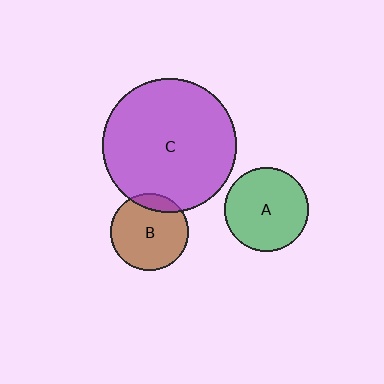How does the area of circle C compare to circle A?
Approximately 2.6 times.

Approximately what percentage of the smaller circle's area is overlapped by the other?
Approximately 15%.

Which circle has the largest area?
Circle C (purple).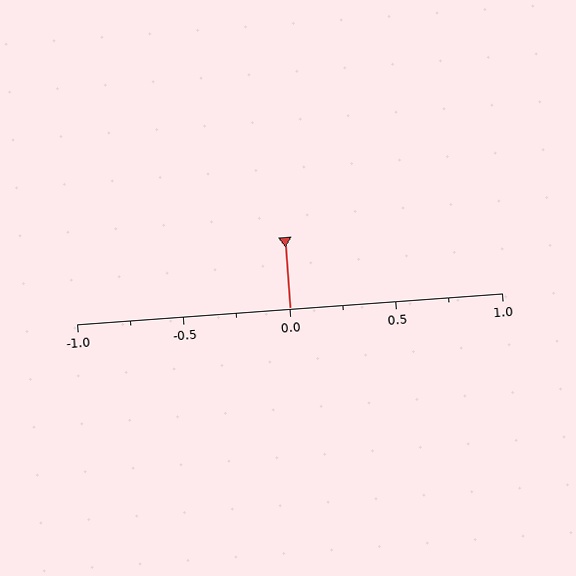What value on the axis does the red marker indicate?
The marker indicates approximately 0.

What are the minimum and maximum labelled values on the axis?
The axis runs from -1.0 to 1.0.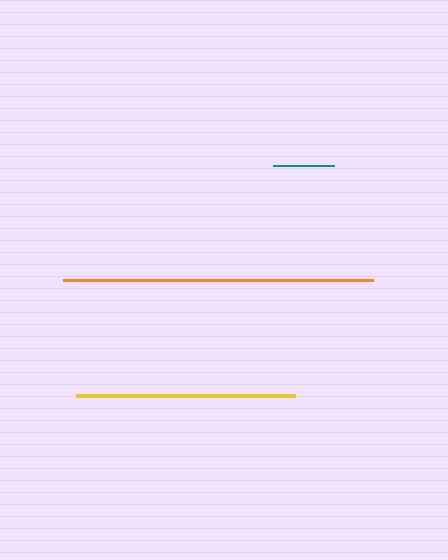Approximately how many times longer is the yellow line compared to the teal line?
The yellow line is approximately 3.6 times the length of the teal line.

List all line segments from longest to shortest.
From longest to shortest: orange, yellow, teal.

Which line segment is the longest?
The orange line is the longest at approximately 309 pixels.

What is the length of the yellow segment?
The yellow segment is approximately 219 pixels long.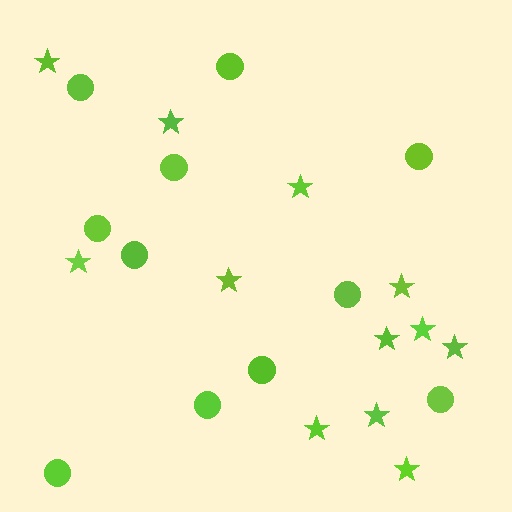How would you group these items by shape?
There are 2 groups: one group of circles (11) and one group of stars (12).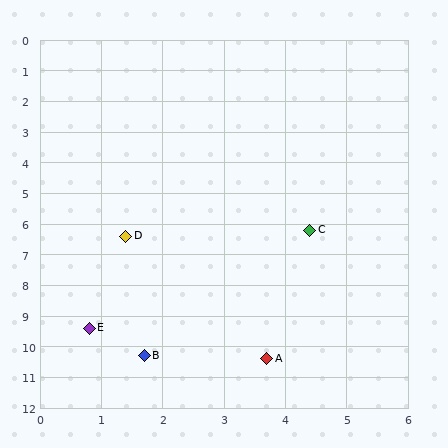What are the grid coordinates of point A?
Point A is at approximately (3.7, 10.4).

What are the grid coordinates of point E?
Point E is at approximately (0.8, 9.4).